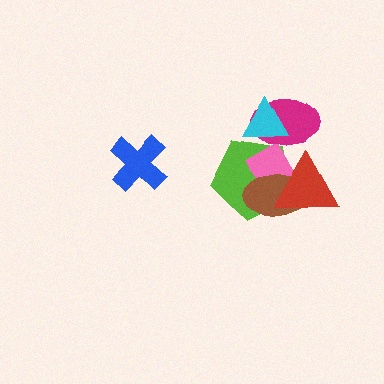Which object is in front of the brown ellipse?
The red triangle is in front of the brown ellipse.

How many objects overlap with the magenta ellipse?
3 objects overlap with the magenta ellipse.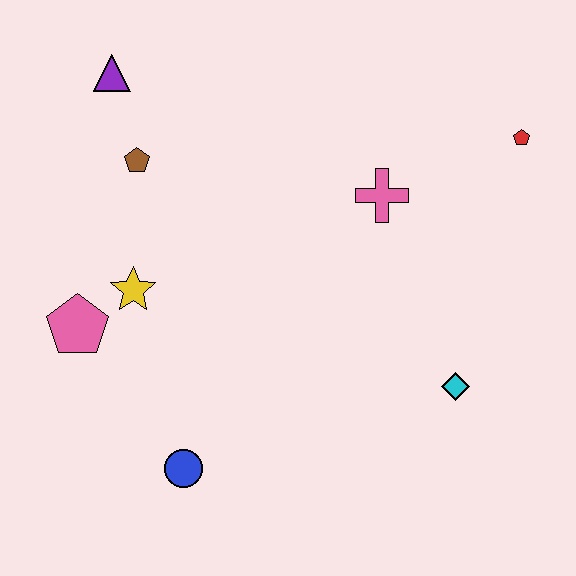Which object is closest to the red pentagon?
The pink cross is closest to the red pentagon.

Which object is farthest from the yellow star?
The red pentagon is farthest from the yellow star.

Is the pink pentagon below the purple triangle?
Yes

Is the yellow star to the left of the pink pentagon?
No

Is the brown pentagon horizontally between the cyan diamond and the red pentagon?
No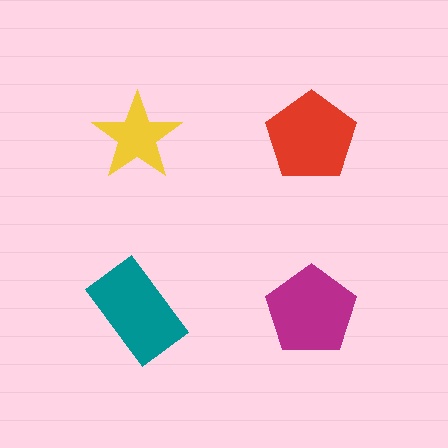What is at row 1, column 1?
A yellow star.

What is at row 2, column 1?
A teal rectangle.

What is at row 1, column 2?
A red pentagon.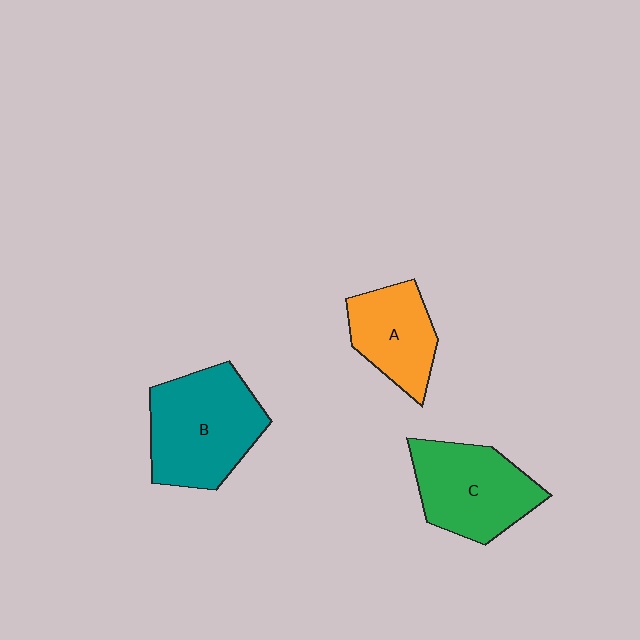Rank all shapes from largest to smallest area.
From largest to smallest: B (teal), C (green), A (orange).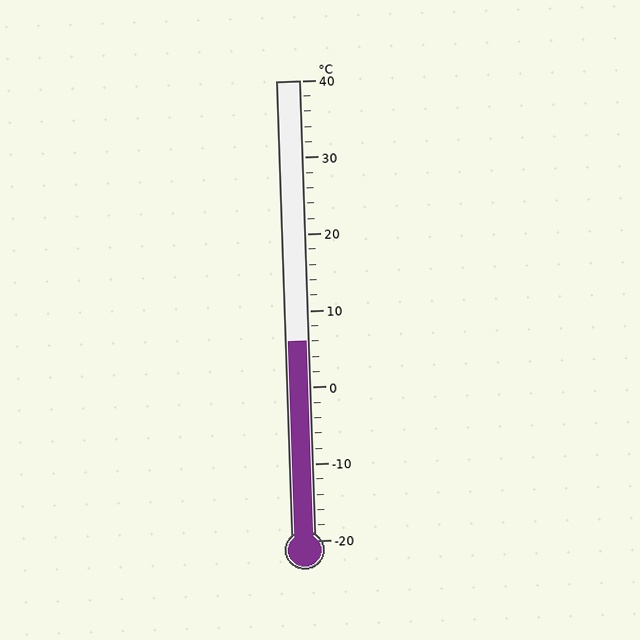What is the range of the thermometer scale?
The thermometer scale ranges from -20°C to 40°C.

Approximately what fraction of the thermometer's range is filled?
The thermometer is filled to approximately 45% of its range.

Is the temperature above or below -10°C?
The temperature is above -10°C.